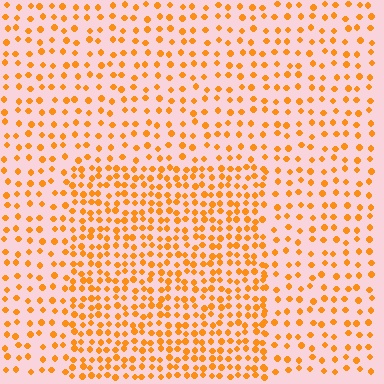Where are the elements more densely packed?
The elements are more densely packed inside the rectangle boundary.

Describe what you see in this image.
The image contains small orange elements arranged at two different densities. A rectangle-shaped region is visible where the elements are more densely packed than the surrounding area.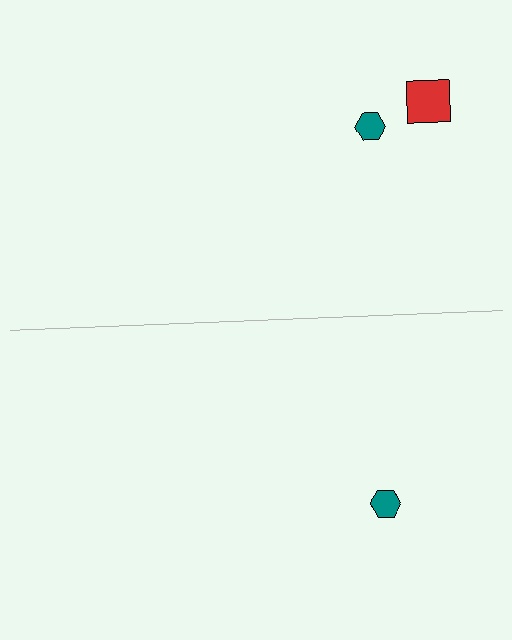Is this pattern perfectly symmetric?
No, the pattern is not perfectly symmetric. A red square is missing from the bottom side.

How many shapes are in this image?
There are 3 shapes in this image.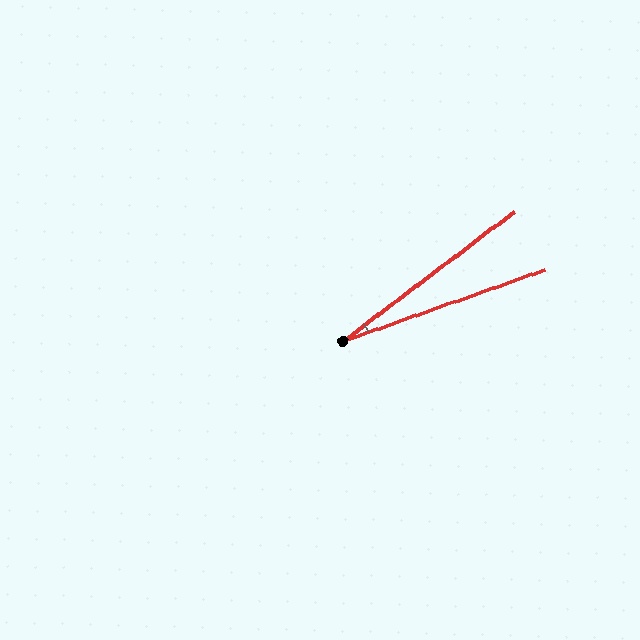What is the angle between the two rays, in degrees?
Approximately 18 degrees.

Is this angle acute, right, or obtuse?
It is acute.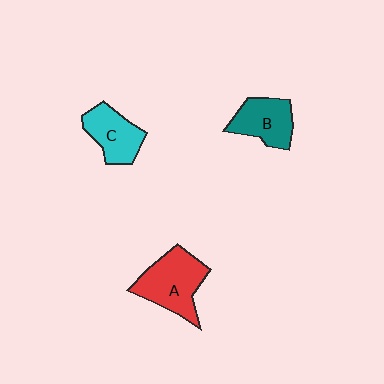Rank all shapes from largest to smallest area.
From largest to smallest: A (red), B (teal), C (cyan).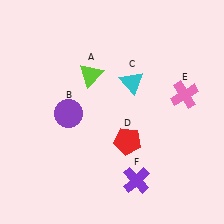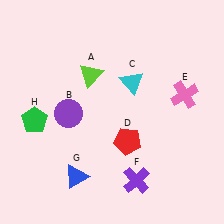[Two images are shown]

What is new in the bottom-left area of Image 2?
A blue triangle (G) was added in the bottom-left area of Image 2.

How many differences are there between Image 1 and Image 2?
There are 2 differences between the two images.